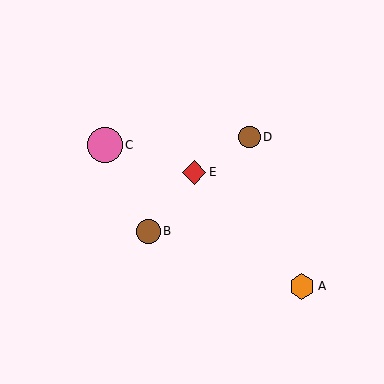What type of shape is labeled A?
Shape A is an orange hexagon.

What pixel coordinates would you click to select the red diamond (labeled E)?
Click at (194, 172) to select the red diamond E.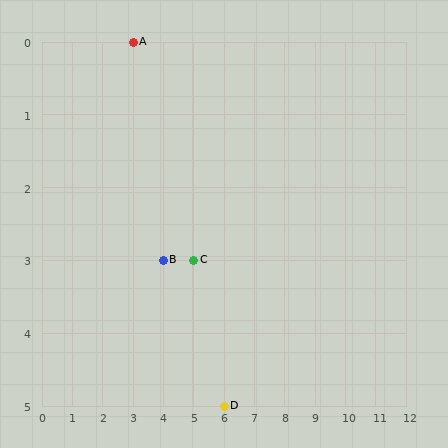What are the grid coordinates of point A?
Point A is at grid coordinates (3, 0).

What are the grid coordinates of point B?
Point B is at grid coordinates (4, 3).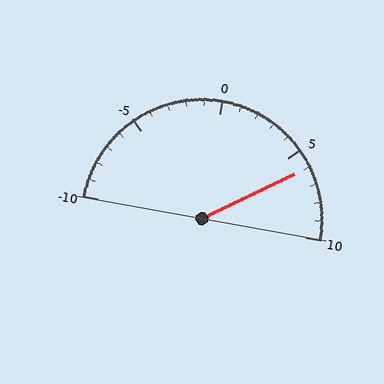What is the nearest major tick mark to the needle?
The nearest major tick mark is 5.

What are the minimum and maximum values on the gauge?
The gauge ranges from -10 to 10.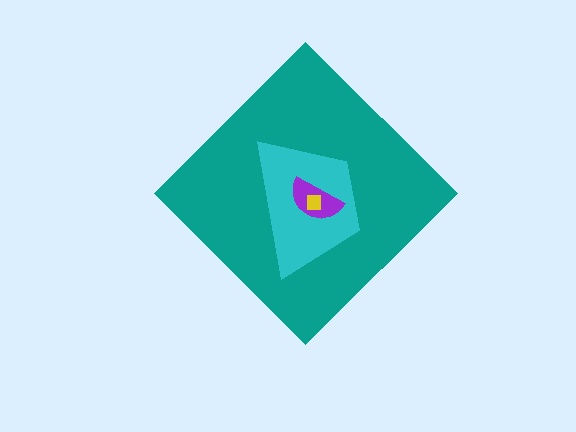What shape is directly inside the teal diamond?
The cyan trapezoid.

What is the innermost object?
The yellow square.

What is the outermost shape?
The teal diamond.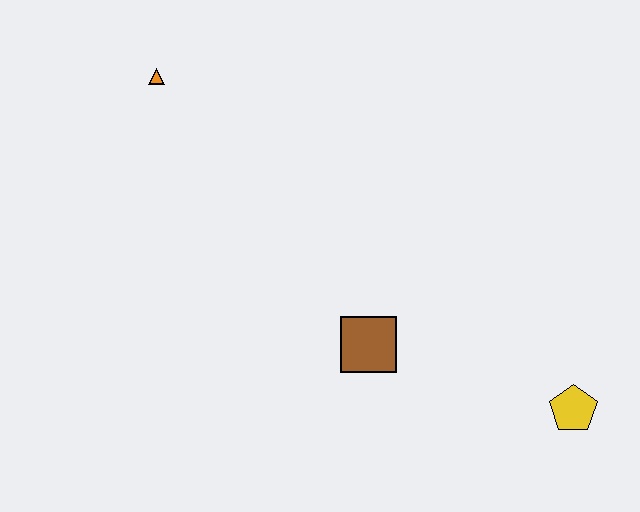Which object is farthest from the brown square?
The orange triangle is farthest from the brown square.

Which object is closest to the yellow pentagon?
The brown square is closest to the yellow pentagon.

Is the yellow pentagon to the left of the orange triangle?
No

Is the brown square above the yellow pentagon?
Yes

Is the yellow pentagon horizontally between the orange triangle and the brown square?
No